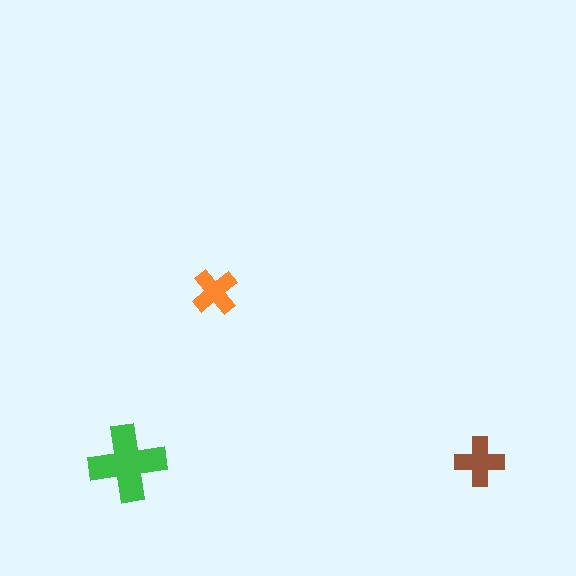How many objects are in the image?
There are 3 objects in the image.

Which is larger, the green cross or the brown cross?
The green one.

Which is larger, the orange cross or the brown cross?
The brown one.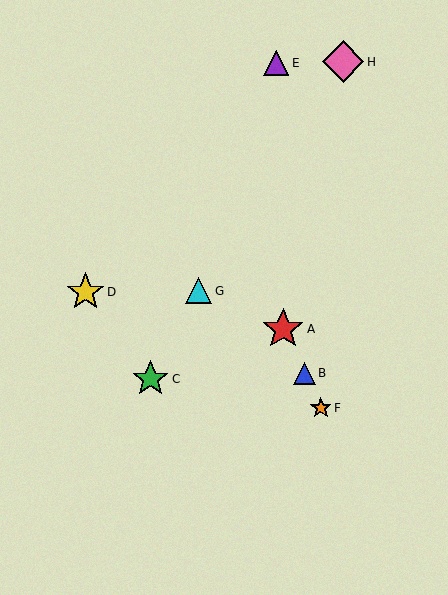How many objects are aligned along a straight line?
3 objects (A, B, F) are aligned along a straight line.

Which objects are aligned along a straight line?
Objects A, B, F are aligned along a straight line.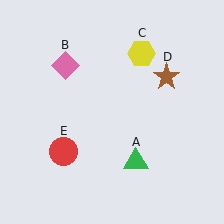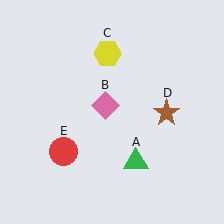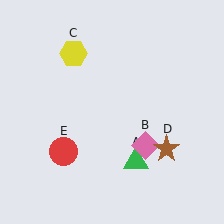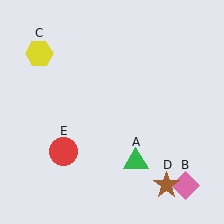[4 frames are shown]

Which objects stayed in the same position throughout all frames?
Green triangle (object A) and red circle (object E) remained stationary.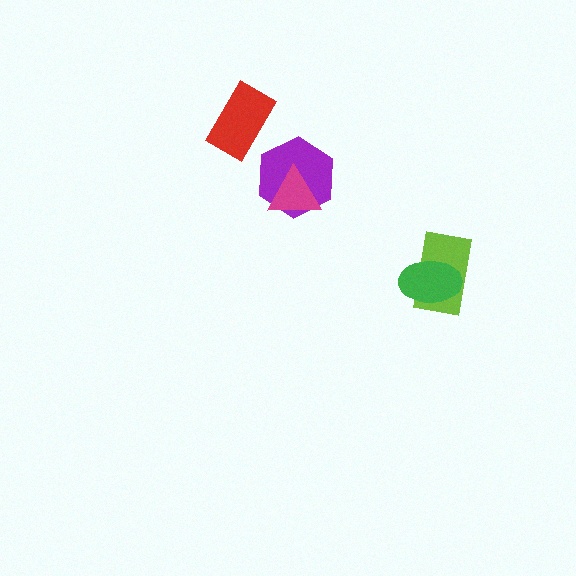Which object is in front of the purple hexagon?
The magenta triangle is in front of the purple hexagon.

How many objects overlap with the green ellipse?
1 object overlaps with the green ellipse.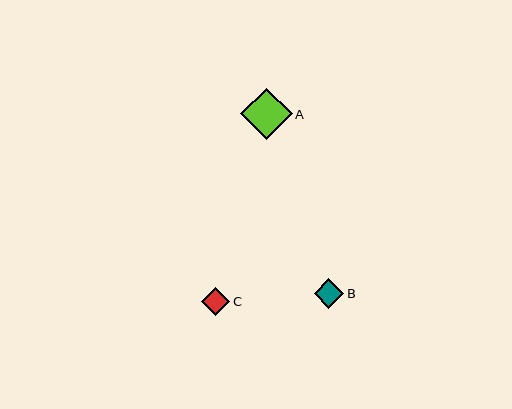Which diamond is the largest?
Diamond A is the largest with a size of approximately 51 pixels.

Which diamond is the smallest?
Diamond C is the smallest with a size of approximately 28 pixels.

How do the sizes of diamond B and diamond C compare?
Diamond B and diamond C are approximately the same size.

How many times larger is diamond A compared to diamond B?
Diamond A is approximately 1.8 times the size of diamond B.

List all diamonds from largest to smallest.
From largest to smallest: A, B, C.